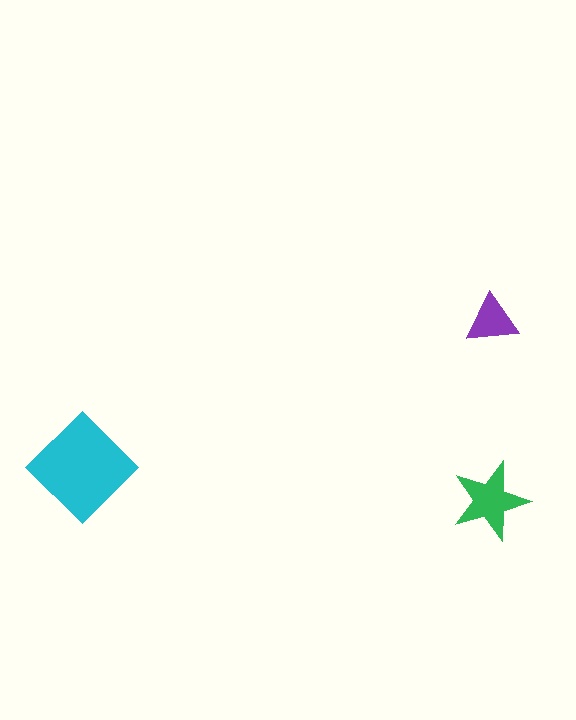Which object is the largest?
The cyan diamond.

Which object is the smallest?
The purple triangle.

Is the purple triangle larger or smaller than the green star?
Smaller.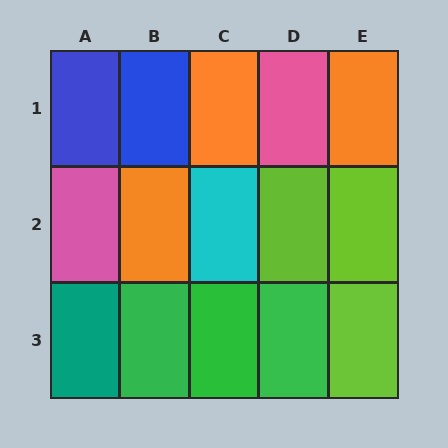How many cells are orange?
3 cells are orange.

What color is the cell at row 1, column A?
Blue.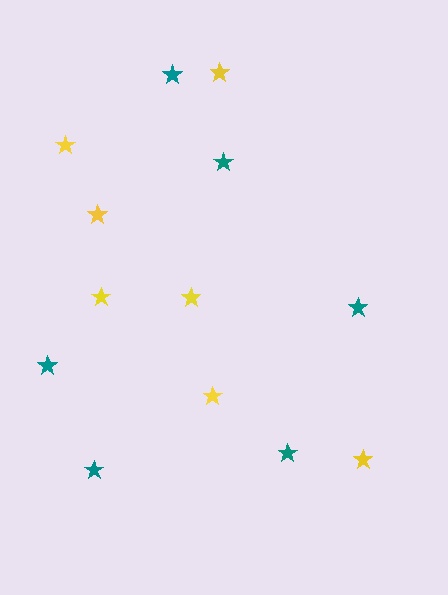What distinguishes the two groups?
There are 2 groups: one group of yellow stars (7) and one group of teal stars (6).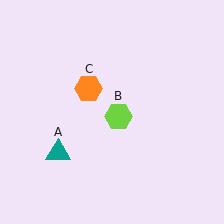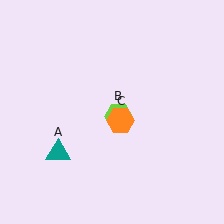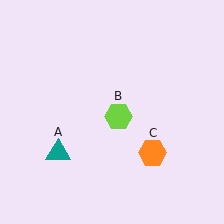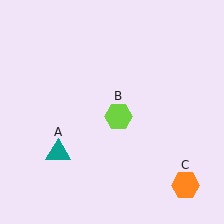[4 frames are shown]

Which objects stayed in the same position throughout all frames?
Teal triangle (object A) and lime hexagon (object B) remained stationary.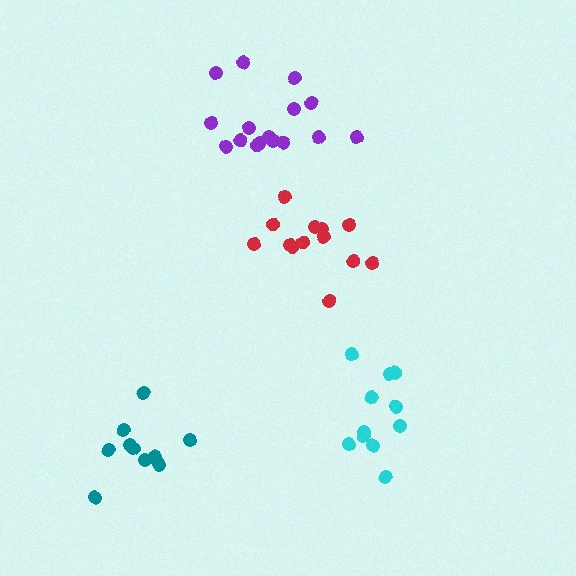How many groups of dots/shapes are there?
There are 4 groups.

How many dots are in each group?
Group 1: 11 dots, Group 2: 13 dots, Group 3: 11 dots, Group 4: 16 dots (51 total).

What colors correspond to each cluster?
The clusters are colored: teal, red, cyan, purple.